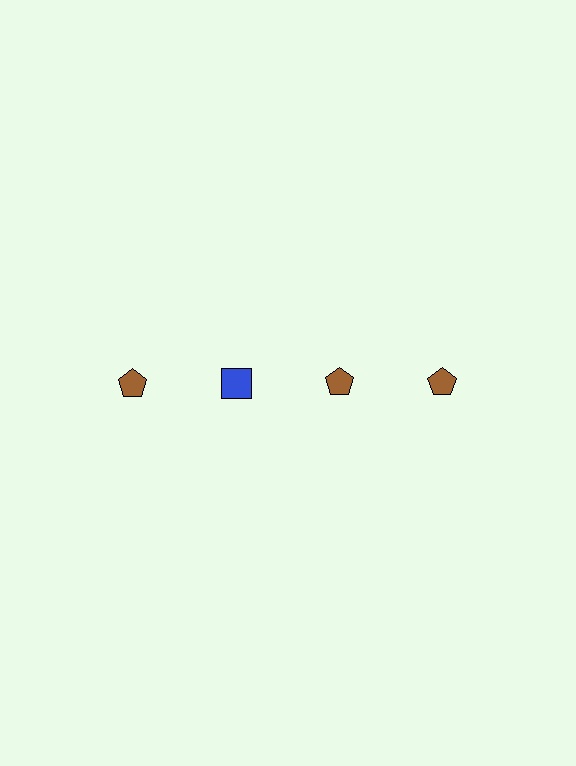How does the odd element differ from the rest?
It differs in both color (blue instead of brown) and shape (square instead of pentagon).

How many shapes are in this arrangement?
There are 4 shapes arranged in a grid pattern.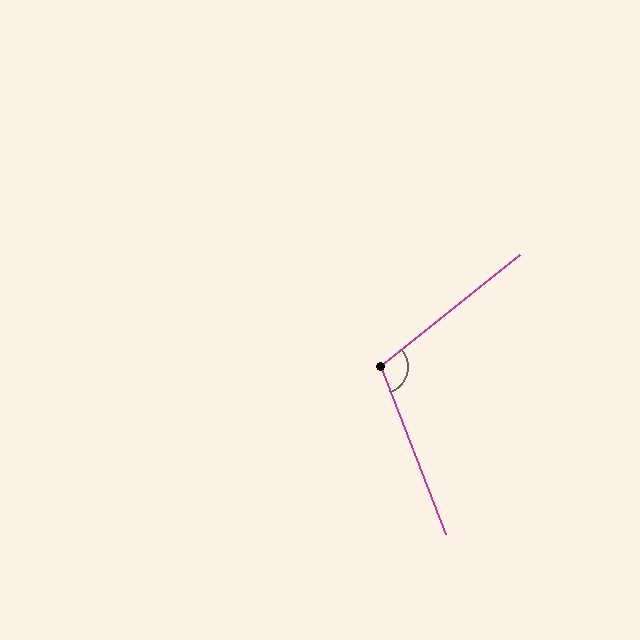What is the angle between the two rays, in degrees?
Approximately 108 degrees.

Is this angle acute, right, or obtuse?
It is obtuse.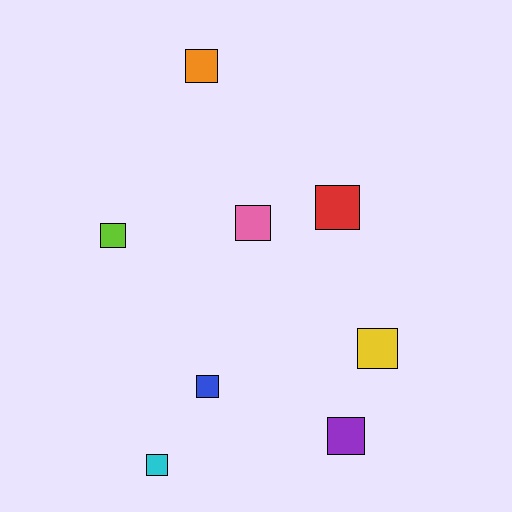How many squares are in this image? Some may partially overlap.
There are 8 squares.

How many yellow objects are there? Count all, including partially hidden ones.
There is 1 yellow object.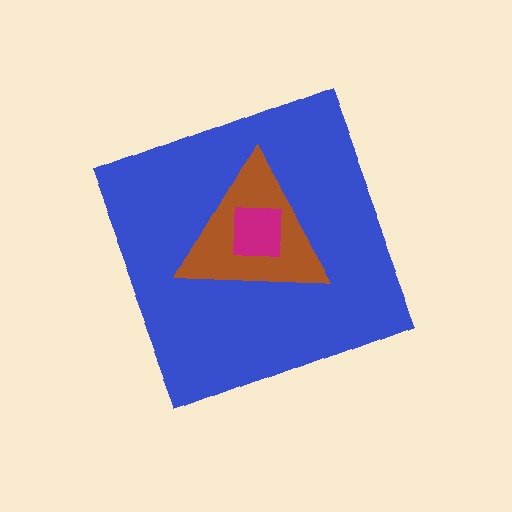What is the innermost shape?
The magenta square.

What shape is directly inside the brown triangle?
The magenta square.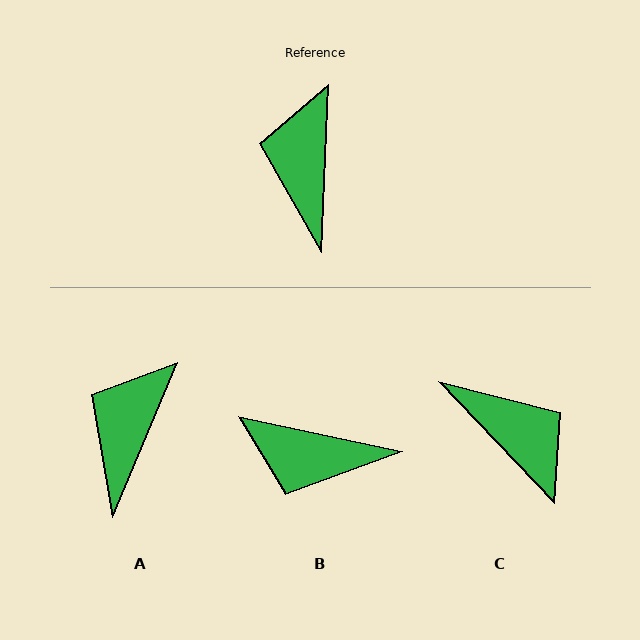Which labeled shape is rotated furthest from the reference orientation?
C, about 134 degrees away.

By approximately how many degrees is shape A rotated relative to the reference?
Approximately 20 degrees clockwise.